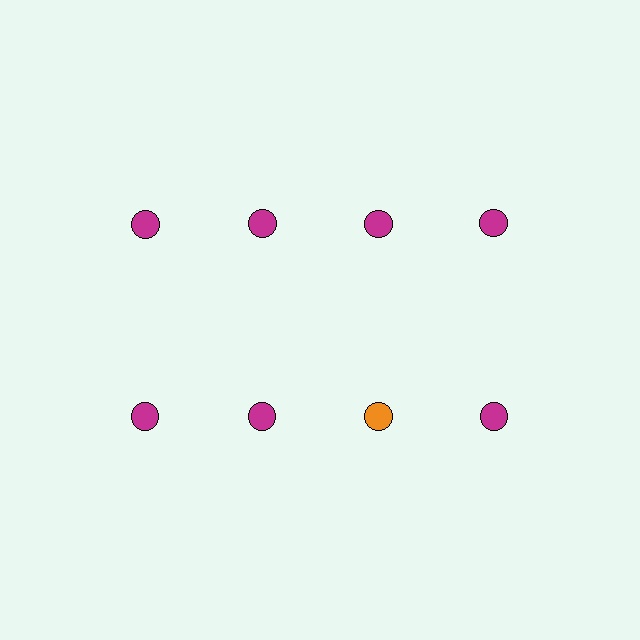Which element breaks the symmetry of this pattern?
The orange circle in the second row, center column breaks the symmetry. All other shapes are magenta circles.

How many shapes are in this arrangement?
There are 8 shapes arranged in a grid pattern.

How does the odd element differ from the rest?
It has a different color: orange instead of magenta.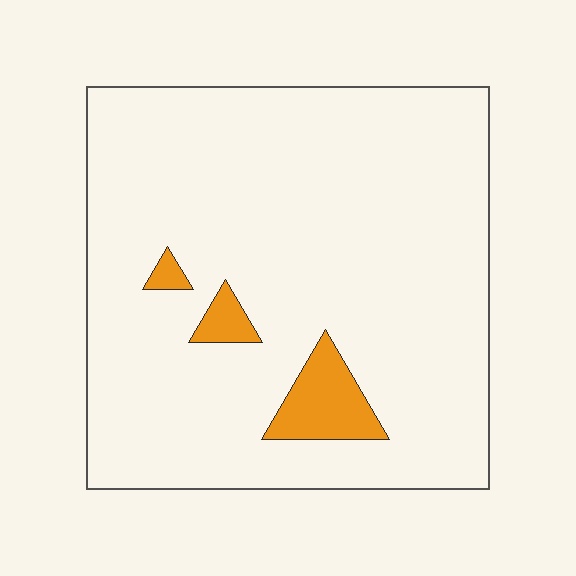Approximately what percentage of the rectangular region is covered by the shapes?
Approximately 5%.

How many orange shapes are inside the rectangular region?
3.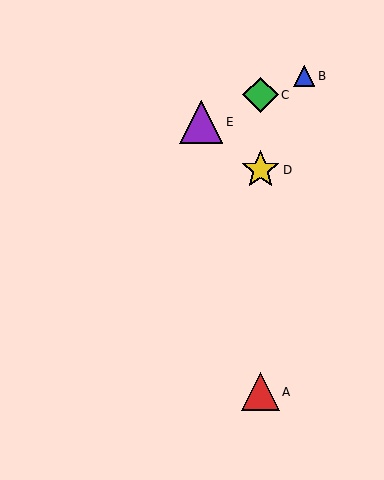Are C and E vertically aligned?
No, C is at x≈260 and E is at x≈201.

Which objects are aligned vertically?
Objects A, C, D are aligned vertically.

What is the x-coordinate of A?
Object A is at x≈260.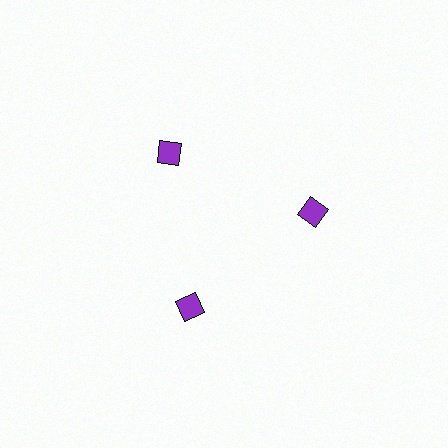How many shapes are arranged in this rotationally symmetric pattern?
There are 3 shapes, arranged in 3 groups of 1.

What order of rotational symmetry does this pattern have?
This pattern has 3-fold rotational symmetry.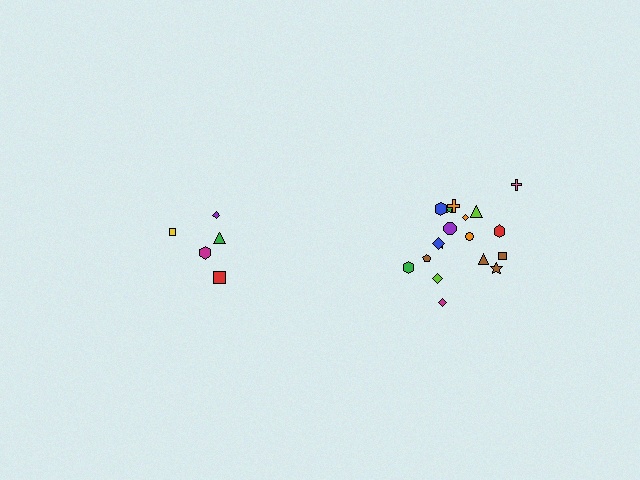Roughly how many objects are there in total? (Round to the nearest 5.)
Roughly 25 objects in total.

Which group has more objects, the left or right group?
The right group.